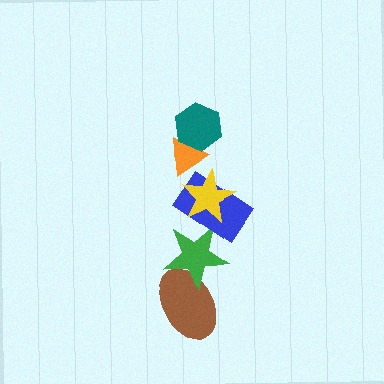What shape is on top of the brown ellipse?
The green star is on top of the brown ellipse.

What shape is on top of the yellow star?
The orange triangle is on top of the yellow star.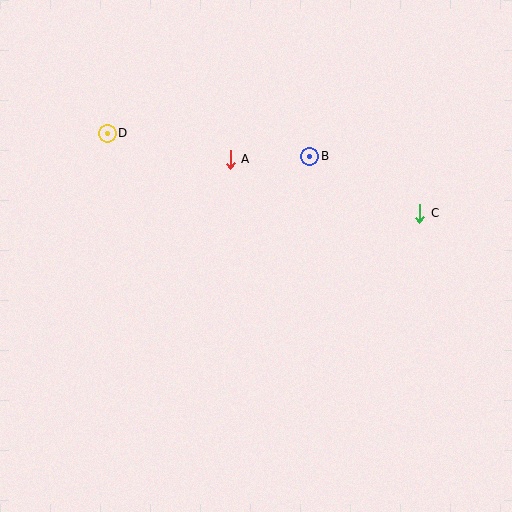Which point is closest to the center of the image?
Point A at (230, 159) is closest to the center.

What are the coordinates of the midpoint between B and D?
The midpoint between B and D is at (209, 145).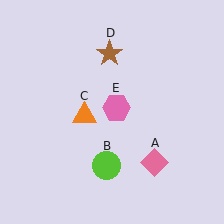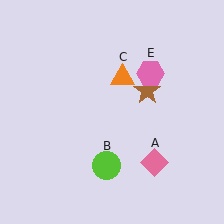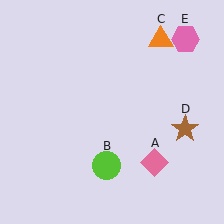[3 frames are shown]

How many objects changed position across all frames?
3 objects changed position: orange triangle (object C), brown star (object D), pink hexagon (object E).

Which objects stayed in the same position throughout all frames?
Pink diamond (object A) and lime circle (object B) remained stationary.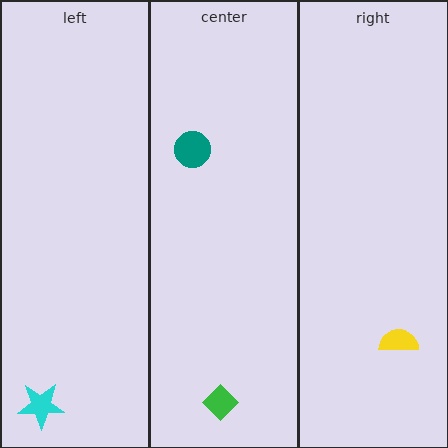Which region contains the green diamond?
The center region.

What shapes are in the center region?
The teal circle, the green diamond.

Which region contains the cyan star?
The left region.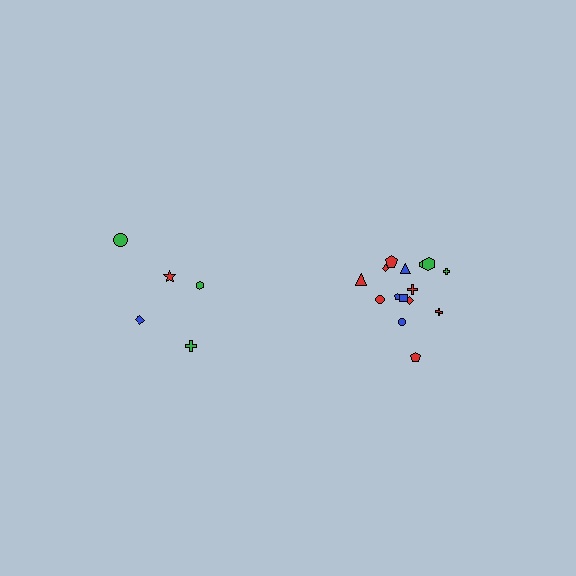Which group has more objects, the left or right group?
The right group.